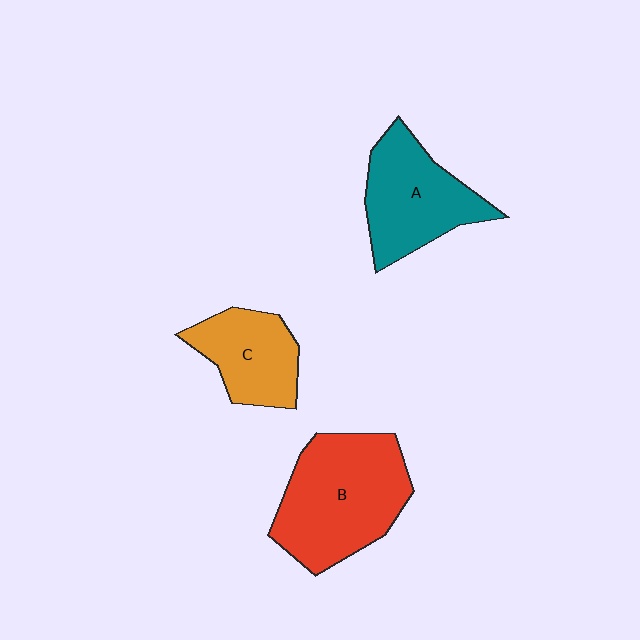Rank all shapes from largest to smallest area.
From largest to smallest: B (red), A (teal), C (orange).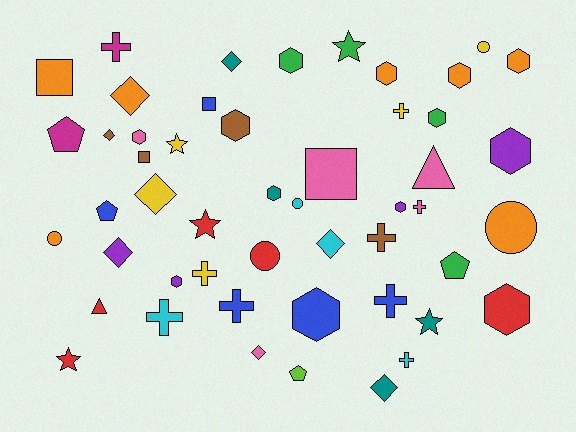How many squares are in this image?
There are 4 squares.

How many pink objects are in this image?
There are 5 pink objects.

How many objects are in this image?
There are 50 objects.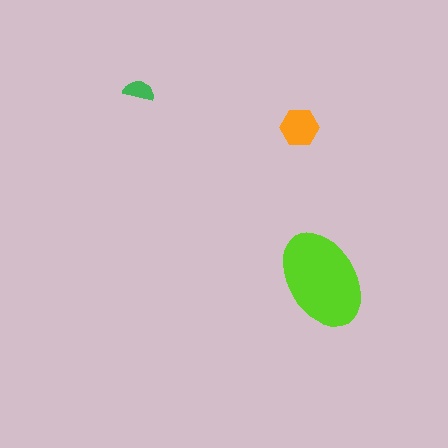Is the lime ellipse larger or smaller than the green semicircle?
Larger.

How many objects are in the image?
There are 3 objects in the image.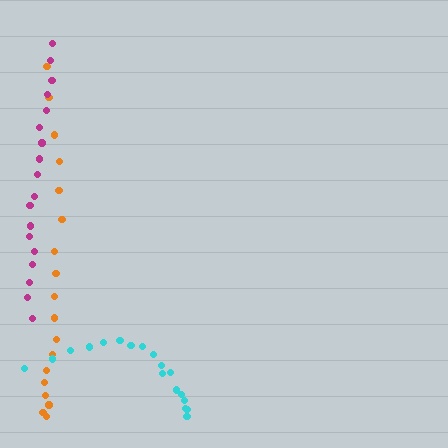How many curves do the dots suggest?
There are 3 distinct paths.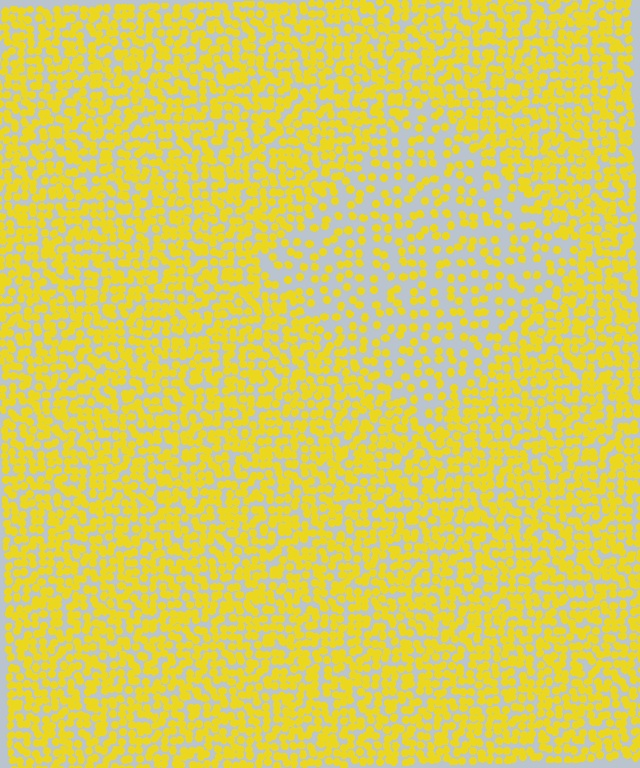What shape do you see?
I see a diamond.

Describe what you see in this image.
The image contains small yellow elements arranged at two different densities. A diamond-shaped region is visible where the elements are less densely packed than the surrounding area.